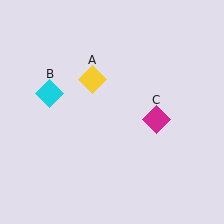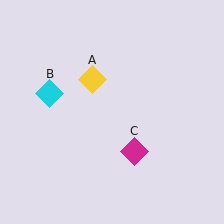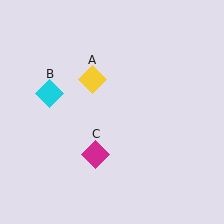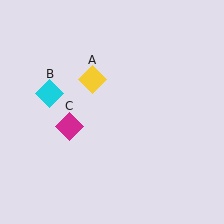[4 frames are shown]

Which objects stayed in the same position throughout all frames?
Yellow diamond (object A) and cyan diamond (object B) remained stationary.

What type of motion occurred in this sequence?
The magenta diamond (object C) rotated clockwise around the center of the scene.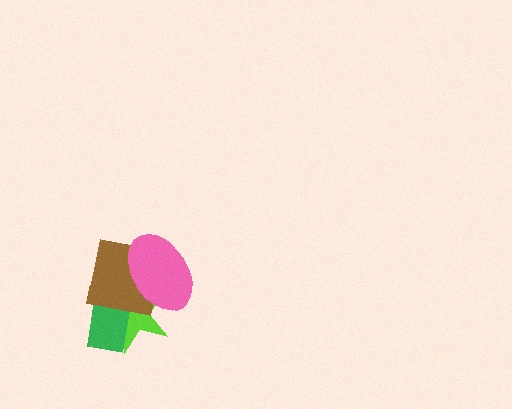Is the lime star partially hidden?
Yes, it is partially covered by another shape.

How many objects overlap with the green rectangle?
2 objects overlap with the green rectangle.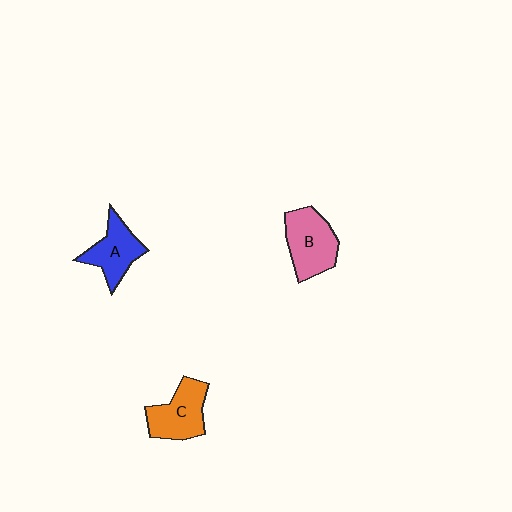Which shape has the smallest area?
Shape A (blue).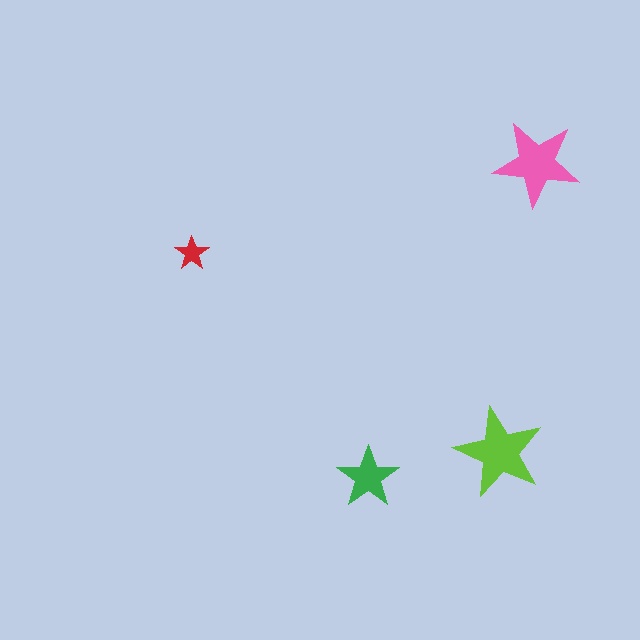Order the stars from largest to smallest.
the lime one, the pink one, the green one, the red one.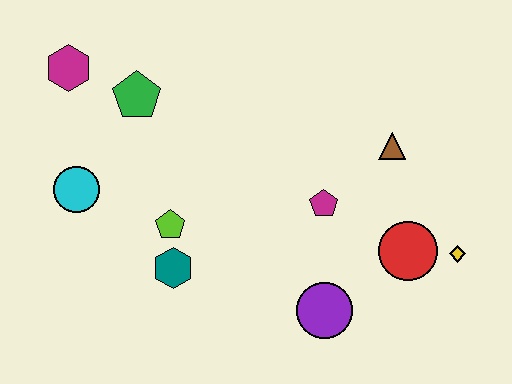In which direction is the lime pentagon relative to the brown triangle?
The lime pentagon is to the left of the brown triangle.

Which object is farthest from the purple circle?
The magenta hexagon is farthest from the purple circle.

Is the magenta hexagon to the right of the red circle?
No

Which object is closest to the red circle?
The yellow diamond is closest to the red circle.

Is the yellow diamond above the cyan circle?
No